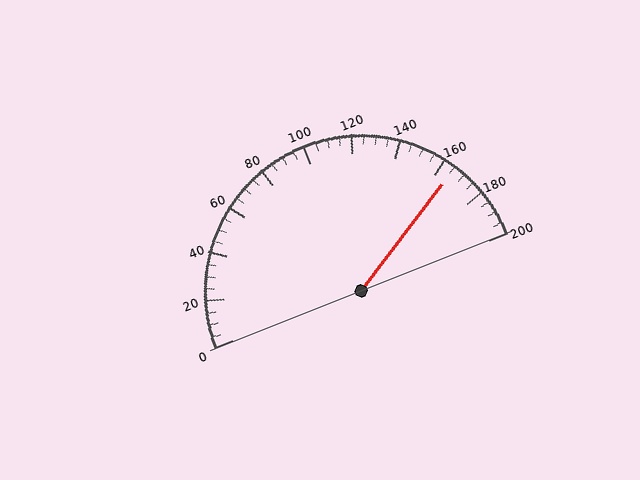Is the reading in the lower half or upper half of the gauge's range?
The reading is in the upper half of the range (0 to 200).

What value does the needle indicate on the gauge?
The needle indicates approximately 165.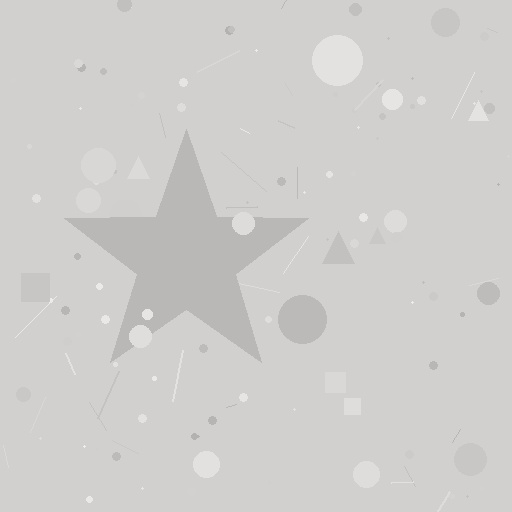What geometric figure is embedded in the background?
A star is embedded in the background.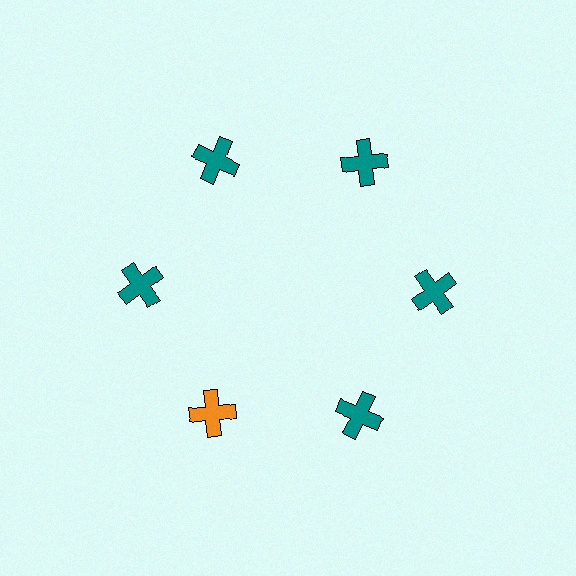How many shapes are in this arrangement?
There are 6 shapes arranged in a ring pattern.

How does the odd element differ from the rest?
It has a different color: orange instead of teal.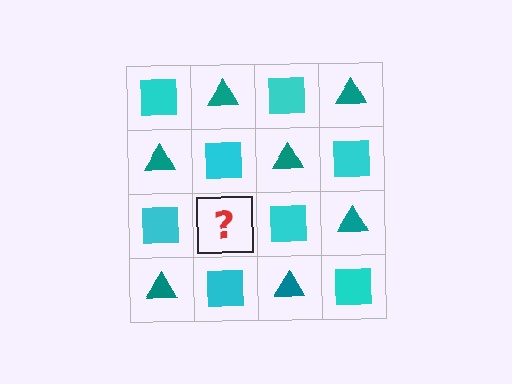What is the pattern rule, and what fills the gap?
The rule is that it alternates cyan square and teal triangle in a checkerboard pattern. The gap should be filled with a teal triangle.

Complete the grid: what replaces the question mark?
The question mark should be replaced with a teal triangle.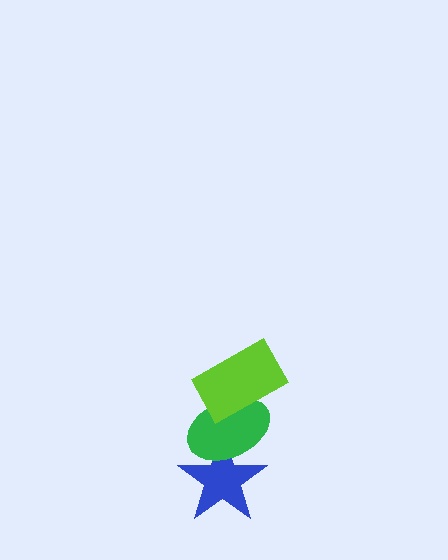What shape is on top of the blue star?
The green ellipse is on top of the blue star.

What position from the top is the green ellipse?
The green ellipse is 2nd from the top.